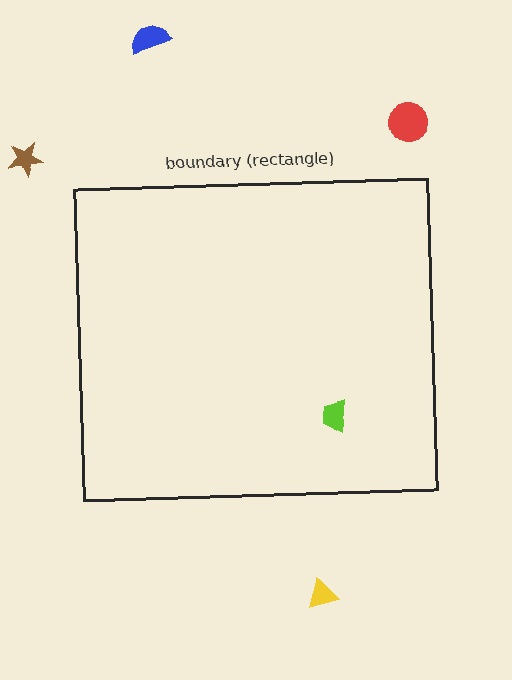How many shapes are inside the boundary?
1 inside, 4 outside.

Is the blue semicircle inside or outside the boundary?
Outside.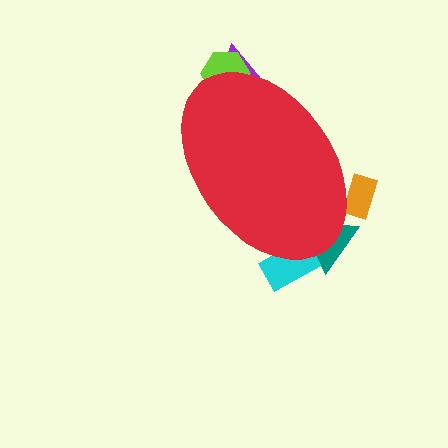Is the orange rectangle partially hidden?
Yes, the orange rectangle is partially hidden behind the red ellipse.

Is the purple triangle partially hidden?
Yes, the purple triangle is partially hidden behind the red ellipse.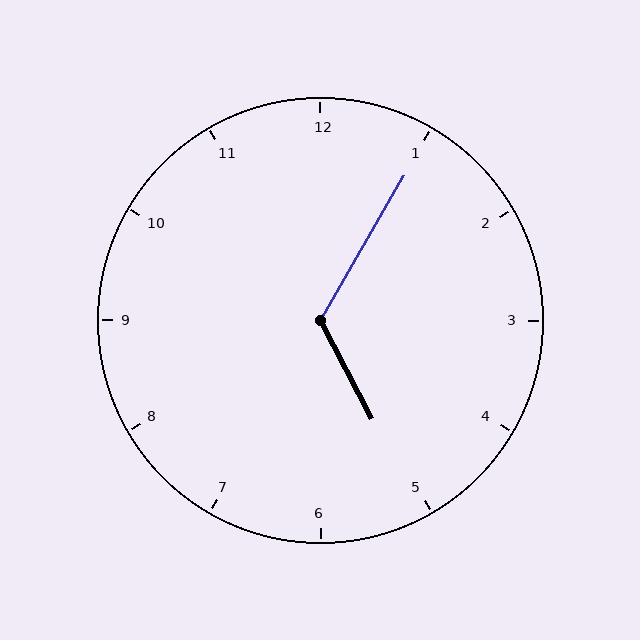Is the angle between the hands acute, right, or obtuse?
It is obtuse.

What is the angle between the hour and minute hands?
Approximately 122 degrees.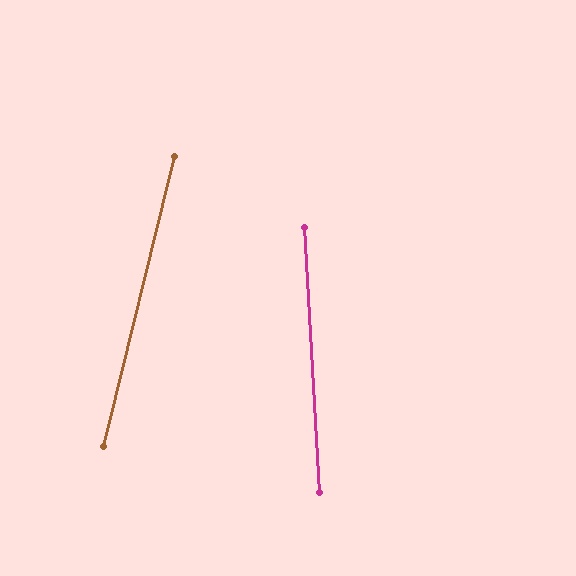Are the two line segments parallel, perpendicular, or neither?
Neither parallel nor perpendicular — they differ by about 17°.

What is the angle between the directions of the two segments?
Approximately 17 degrees.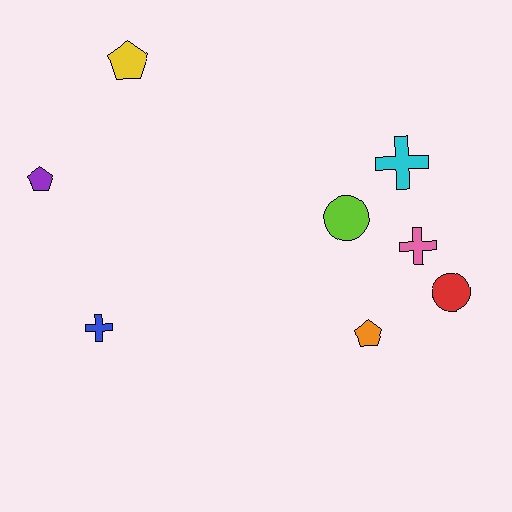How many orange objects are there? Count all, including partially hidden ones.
There is 1 orange object.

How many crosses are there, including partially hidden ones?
There are 3 crosses.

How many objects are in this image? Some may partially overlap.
There are 8 objects.